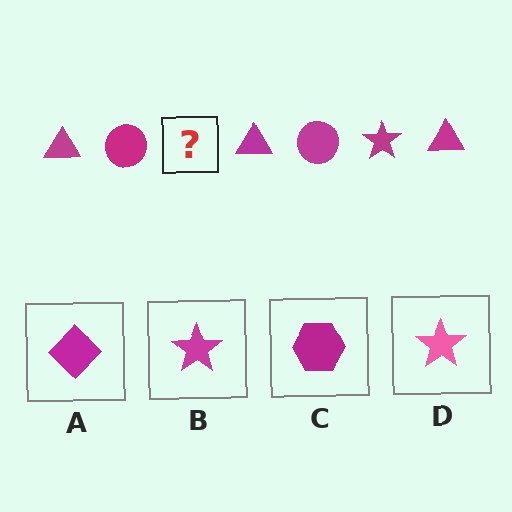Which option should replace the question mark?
Option B.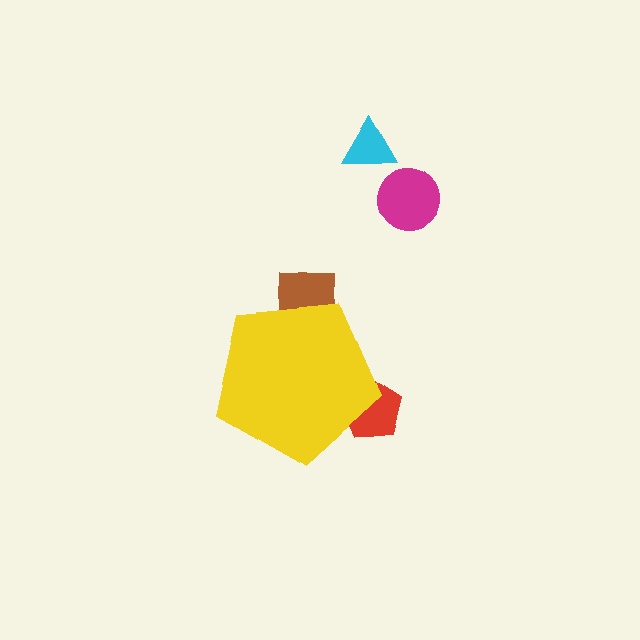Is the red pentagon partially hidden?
Yes, the red pentagon is partially hidden behind the yellow pentagon.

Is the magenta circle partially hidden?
No, the magenta circle is fully visible.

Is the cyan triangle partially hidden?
No, the cyan triangle is fully visible.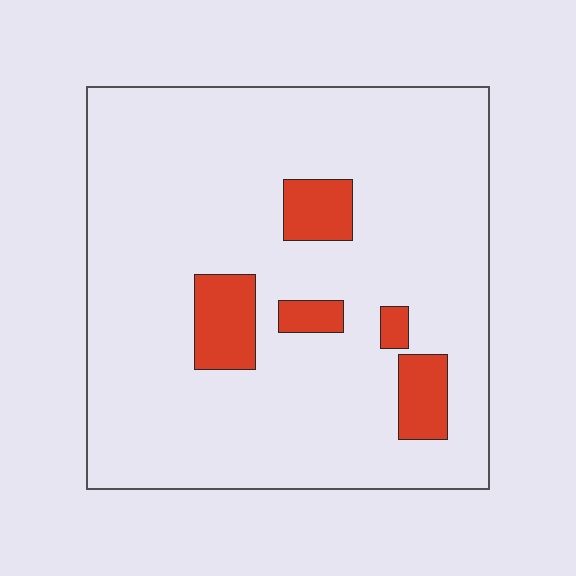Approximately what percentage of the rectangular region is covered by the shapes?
Approximately 10%.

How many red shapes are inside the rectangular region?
5.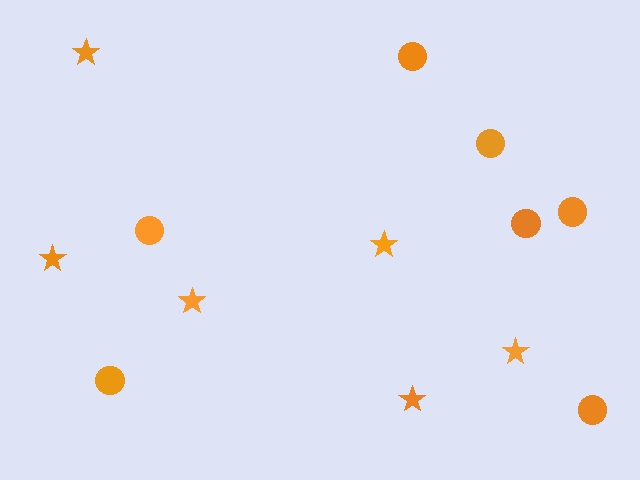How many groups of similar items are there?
There are 2 groups: one group of circles (7) and one group of stars (6).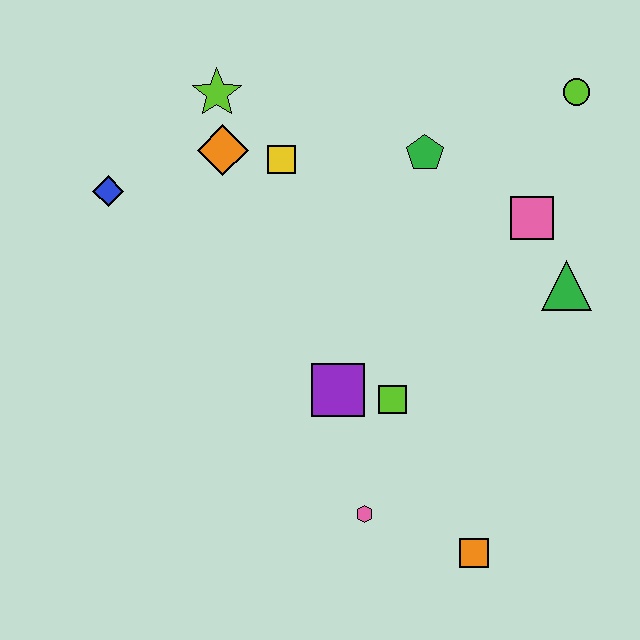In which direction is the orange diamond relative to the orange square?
The orange diamond is above the orange square.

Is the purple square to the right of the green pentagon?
No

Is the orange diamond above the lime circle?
No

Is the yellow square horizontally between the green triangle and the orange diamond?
Yes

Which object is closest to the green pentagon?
The pink square is closest to the green pentagon.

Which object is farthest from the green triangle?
The blue diamond is farthest from the green triangle.